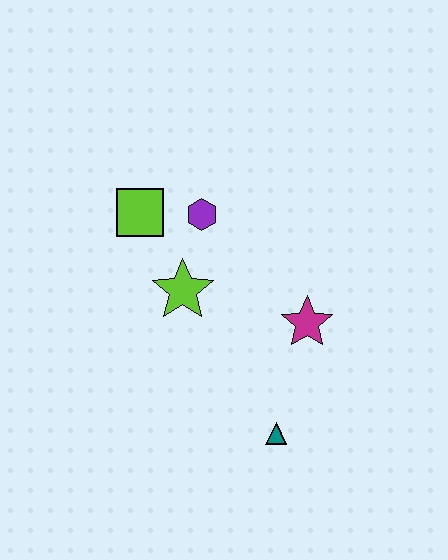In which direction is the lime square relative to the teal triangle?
The lime square is above the teal triangle.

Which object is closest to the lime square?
The purple hexagon is closest to the lime square.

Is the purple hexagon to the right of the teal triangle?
No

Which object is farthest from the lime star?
The teal triangle is farthest from the lime star.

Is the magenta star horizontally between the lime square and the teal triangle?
No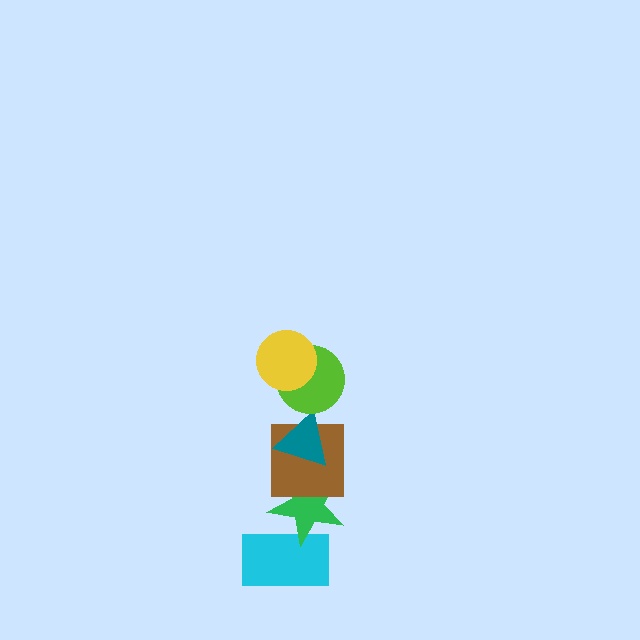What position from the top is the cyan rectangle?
The cyan rectangle is 6th from the top.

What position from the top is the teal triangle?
The teal triangle is 3rd from the top.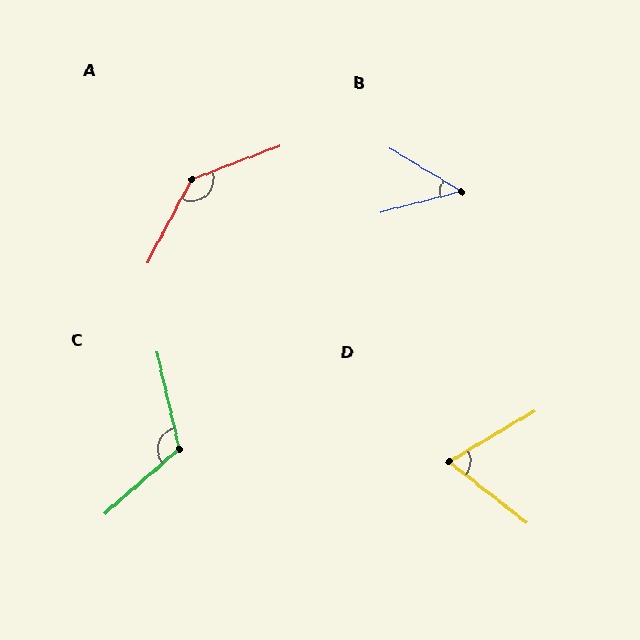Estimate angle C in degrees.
Approximately 118 degrees.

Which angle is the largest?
A, at approximately 139 degrees.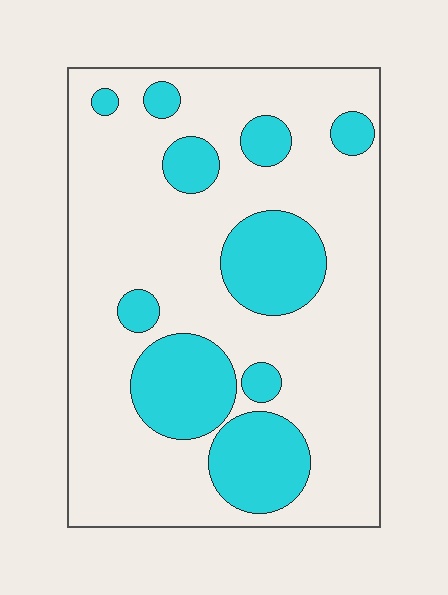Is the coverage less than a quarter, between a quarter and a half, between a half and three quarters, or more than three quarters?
Between a quarter and a half.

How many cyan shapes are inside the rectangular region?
10.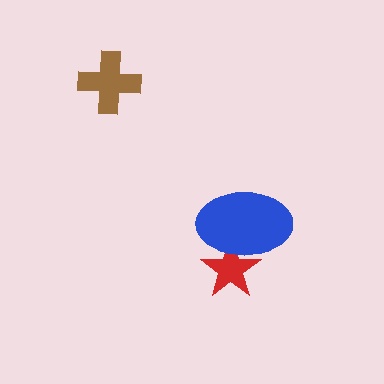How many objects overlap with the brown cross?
0 objects overlap with the brown cross.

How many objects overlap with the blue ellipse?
1 object overlaps with the blue ellipse.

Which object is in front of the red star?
The blue ellipse is in front of the red star.